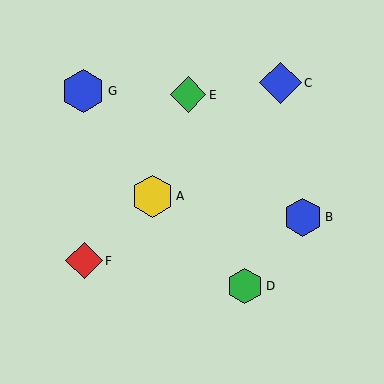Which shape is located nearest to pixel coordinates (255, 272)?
The green hexagon (labeled D) at (245, 286) is nearest to that location.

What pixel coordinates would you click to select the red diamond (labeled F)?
Click at (84, 261) to select the red diamond F.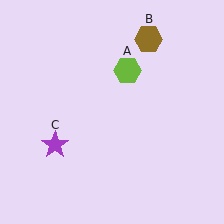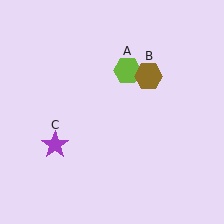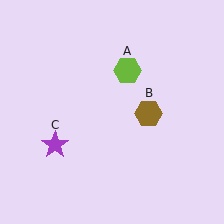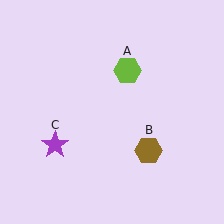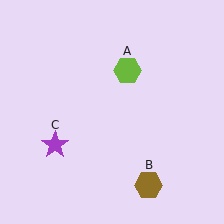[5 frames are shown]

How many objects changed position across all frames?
1 object changed position: brown hexagon (object B).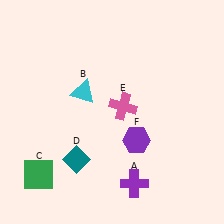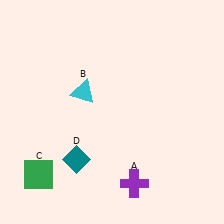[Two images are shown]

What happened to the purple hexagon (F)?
The purple hexagon (F) was removed in Image 2. It was in the bottom-right area of Image 1.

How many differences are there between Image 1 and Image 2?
There are 2 differences between the two images.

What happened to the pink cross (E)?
The pink cross (E) was removed in Image 2. It was in the top-right area of Image 1.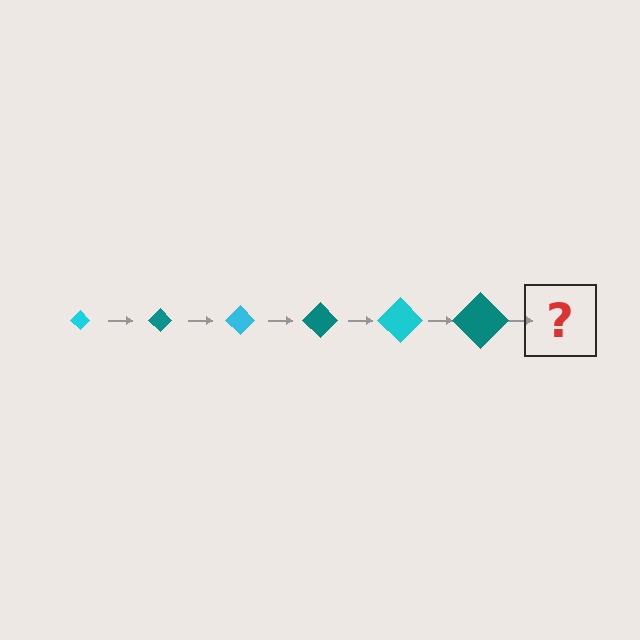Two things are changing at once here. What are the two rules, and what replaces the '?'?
The two rules are that the diamond grows larger each step and the color cycles through cyan and teal. The '?' should be a cyan diamond, larger than the previous one.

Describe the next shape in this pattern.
It should be a cyan diamond, larger than the previous one.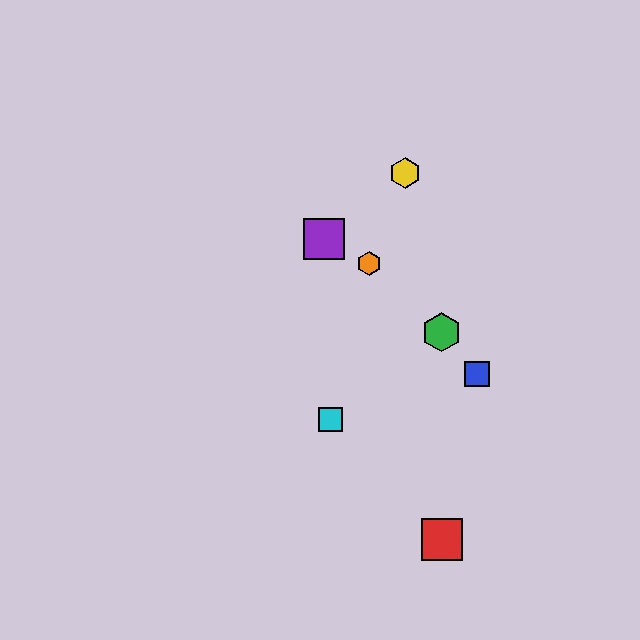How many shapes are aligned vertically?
2 shapes (the red square, the green hexagon) are aligned vertically.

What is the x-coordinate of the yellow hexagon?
The yellow hexagon is at x≈405.